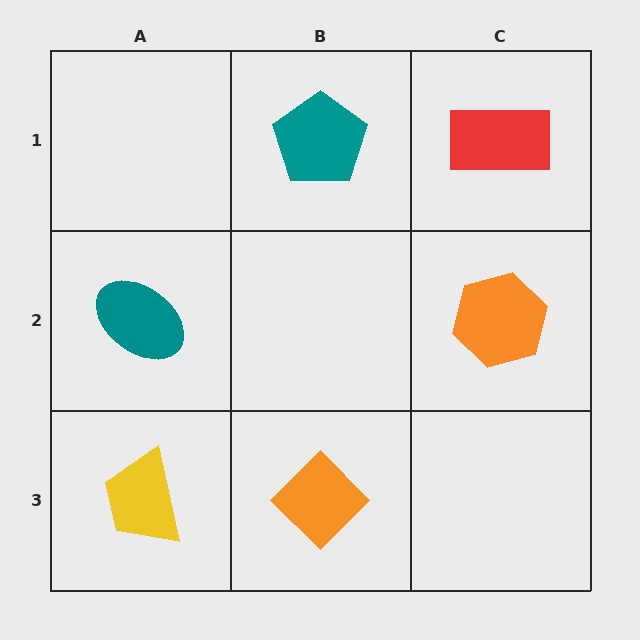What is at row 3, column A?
A yellow trapezoid.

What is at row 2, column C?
An orange hexagon.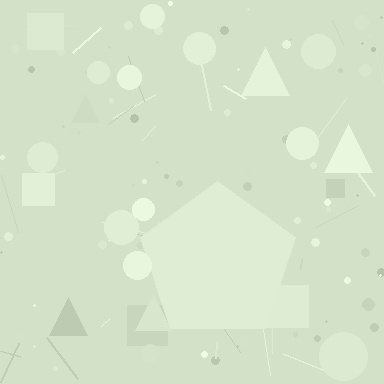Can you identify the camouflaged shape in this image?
The camouflaged shape is a pentagon.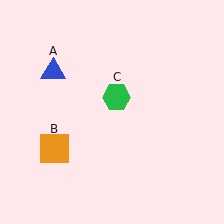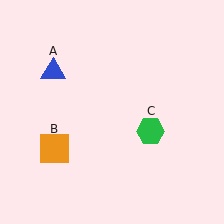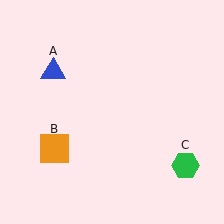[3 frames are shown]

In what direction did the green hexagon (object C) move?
The green hexagon (object C) moved down and to the right.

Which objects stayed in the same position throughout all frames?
Blue triangle (object A) and orange square (object B) remained stationary.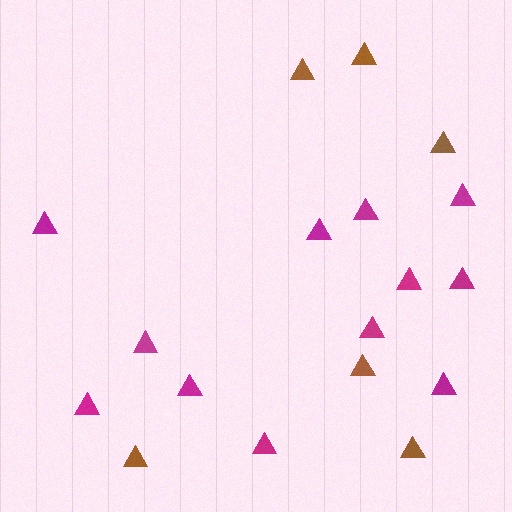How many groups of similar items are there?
There are 2 groups: one group of magenta triangles (12) and one group of brown triangles (6).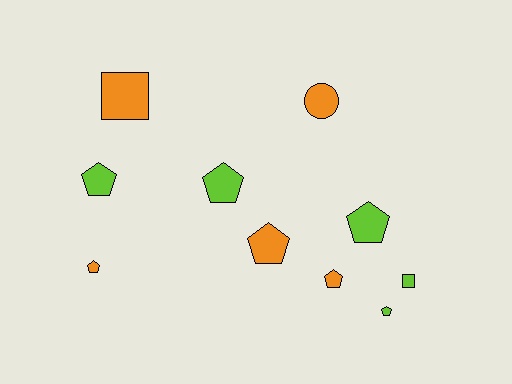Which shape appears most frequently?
Pentagon, with 7 objects.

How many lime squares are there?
There is 1 lime square.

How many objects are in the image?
There are 10 objects.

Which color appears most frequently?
Lime, with 5 objects.